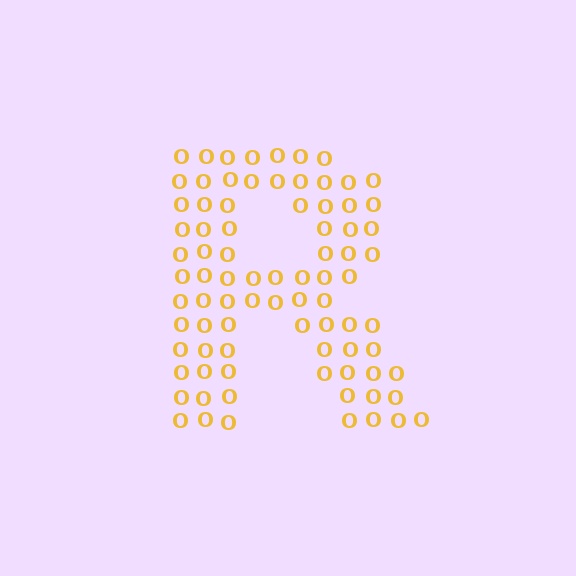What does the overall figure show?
The overall figure shows the letter R.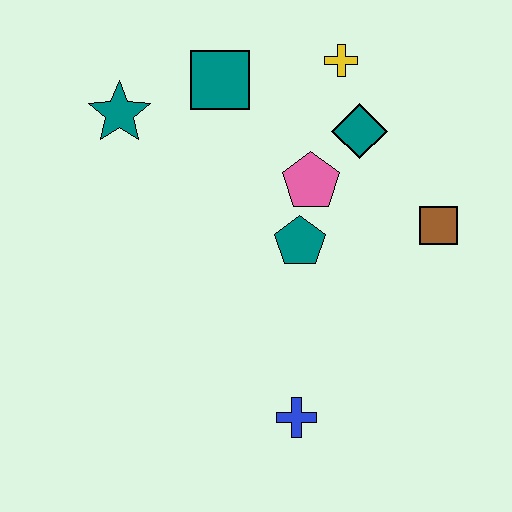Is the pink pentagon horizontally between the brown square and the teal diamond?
No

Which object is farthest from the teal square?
The blue cross is farthest from the teal square.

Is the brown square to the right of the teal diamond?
Yes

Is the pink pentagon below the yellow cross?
Yes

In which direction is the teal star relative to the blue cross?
The teal star is above the blue cross.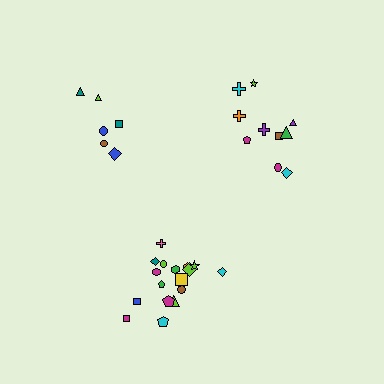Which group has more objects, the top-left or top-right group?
The top-right group.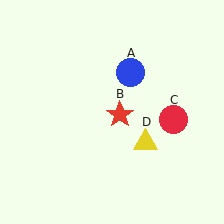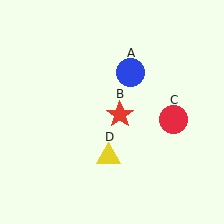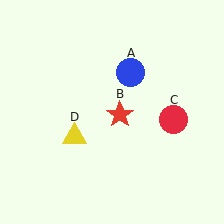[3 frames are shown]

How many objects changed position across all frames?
1 object changed position: yellow triangle (object D).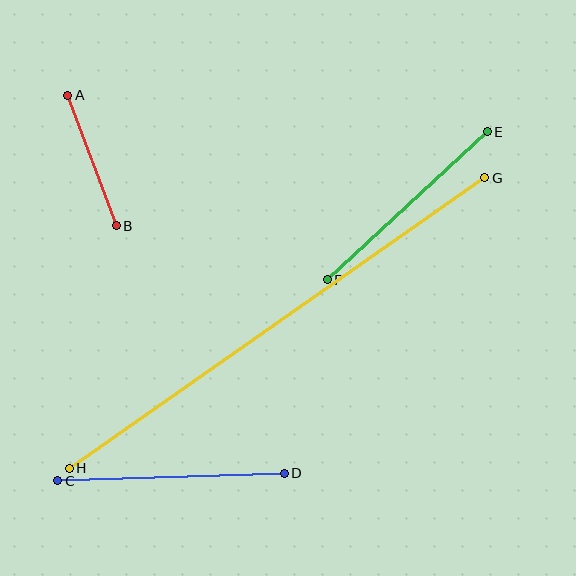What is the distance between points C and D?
The distance is approximately 226 pixels.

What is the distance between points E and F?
The distance is approximately 218 pixels.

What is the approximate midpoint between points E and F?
The midpoint is at approximately (407, 206) pixels.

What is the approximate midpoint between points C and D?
The midpoint is at approximately (171, 477) pixels.